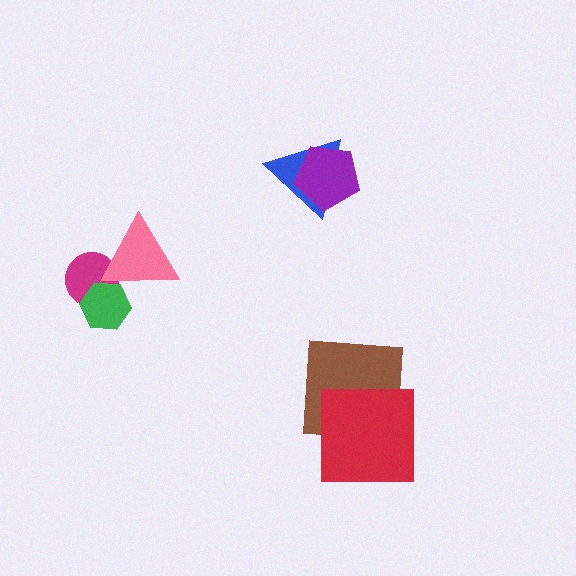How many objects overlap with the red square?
1 object overlaps with the red square.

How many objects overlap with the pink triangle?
2 objects overlap with the pink triangle.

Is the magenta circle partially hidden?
Yes, it is partially covered by another shape.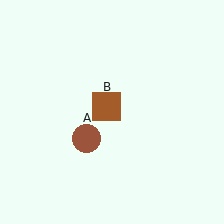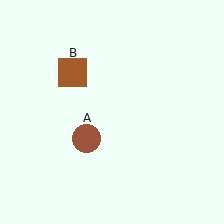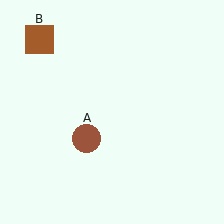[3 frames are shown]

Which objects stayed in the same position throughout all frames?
Brown circle (object A) remained stationary.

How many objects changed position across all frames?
1 object changed position: brown square (object B).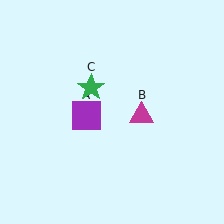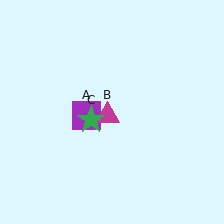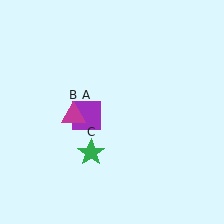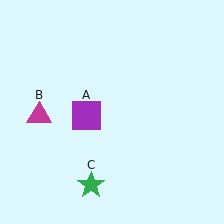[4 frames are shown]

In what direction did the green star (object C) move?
The green star (object C) moved down.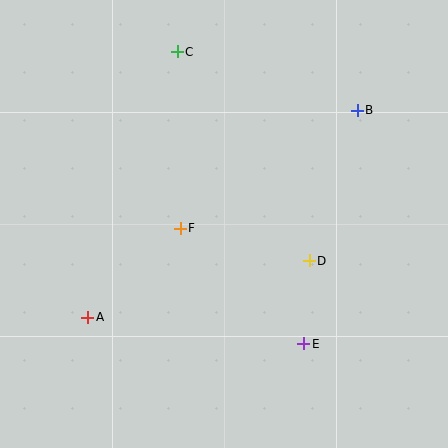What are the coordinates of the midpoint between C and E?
The midpoint between C and E is at (240, 198).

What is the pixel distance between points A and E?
The distance between A and E is 218 pixels.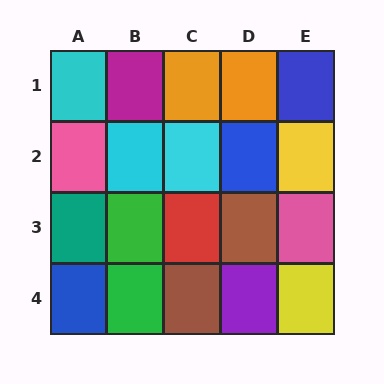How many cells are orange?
2 cells are orange.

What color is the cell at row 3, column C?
Red.